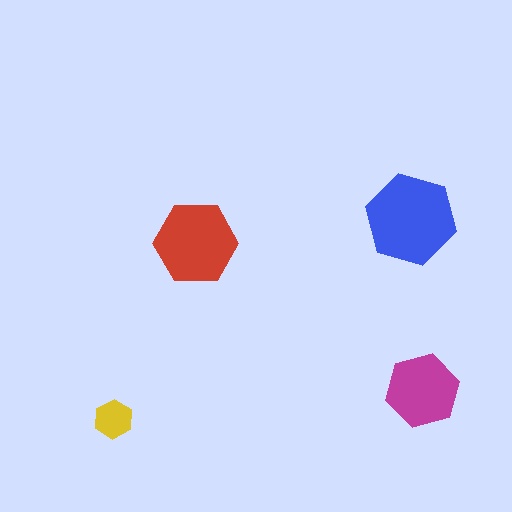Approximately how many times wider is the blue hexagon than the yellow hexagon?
About 2.5 times wider.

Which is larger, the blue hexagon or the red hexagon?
The blue one.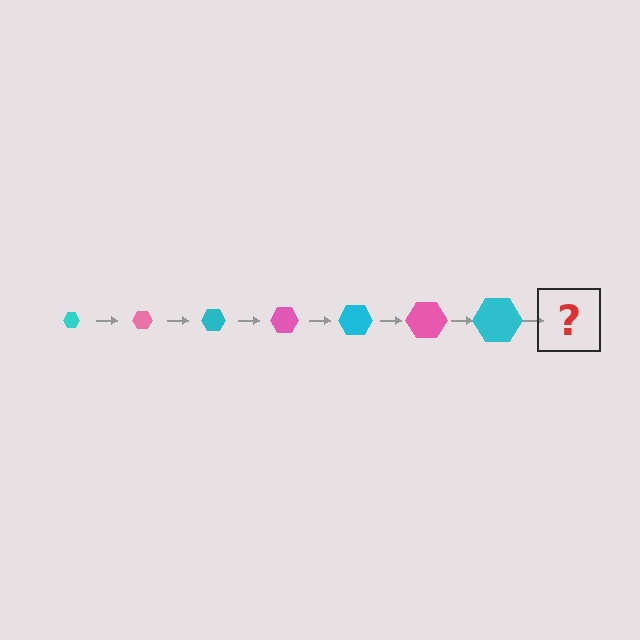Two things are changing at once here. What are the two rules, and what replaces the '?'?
The two rules are that the hexagon grows larger each step and the color cycles through cyan and pink. The '?' should be a pink hexagon, larger than the previous one.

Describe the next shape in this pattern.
It should be a pink hexagon, larger than the previous one.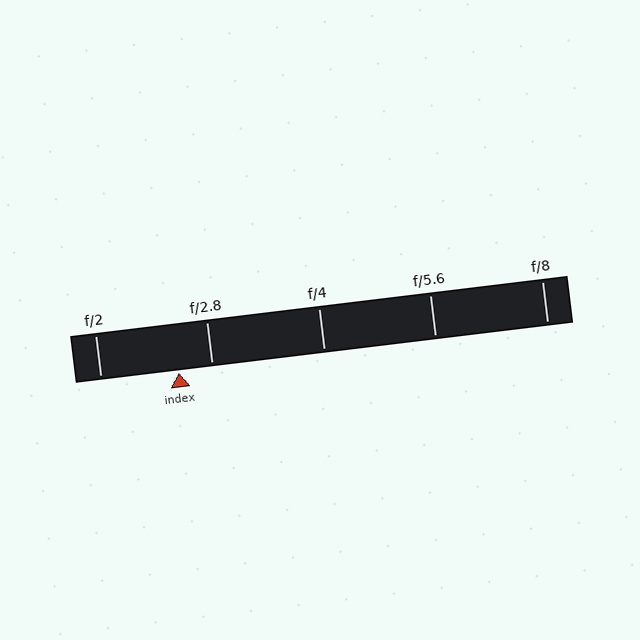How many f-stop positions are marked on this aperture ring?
There are 5 f-stop positions marked.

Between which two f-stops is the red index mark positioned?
The index mark is between f/2 and f/2.8.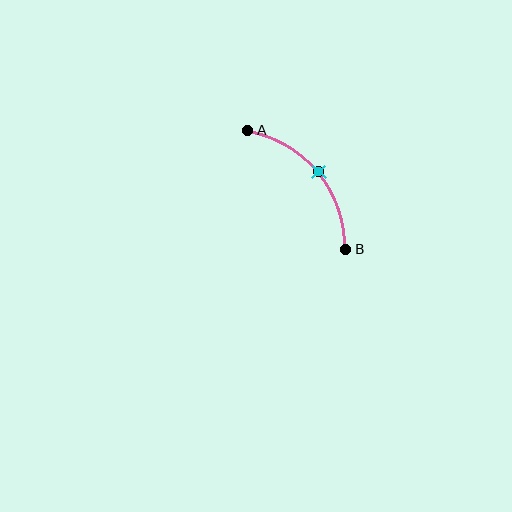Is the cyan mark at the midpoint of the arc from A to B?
Yes. The cyan mark lies on the arc at equal arc-length from both A and B — it is the arc midpoint.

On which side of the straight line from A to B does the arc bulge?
The arc bulges above and to the right of the straight line connecting A and B.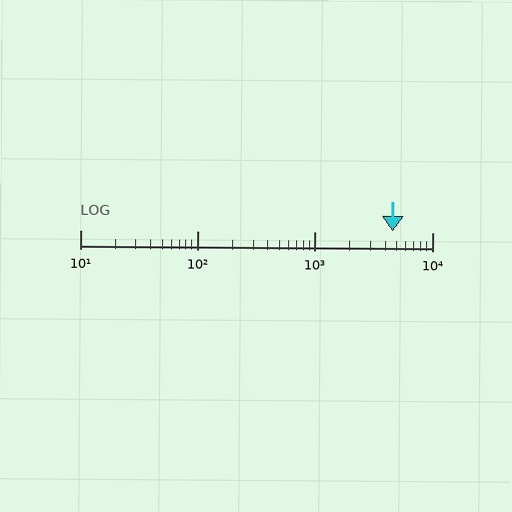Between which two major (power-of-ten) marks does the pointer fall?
The pointer is between 1000 and 10000.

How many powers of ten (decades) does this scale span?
The scale spans 3 decades, from 10 to 10000.